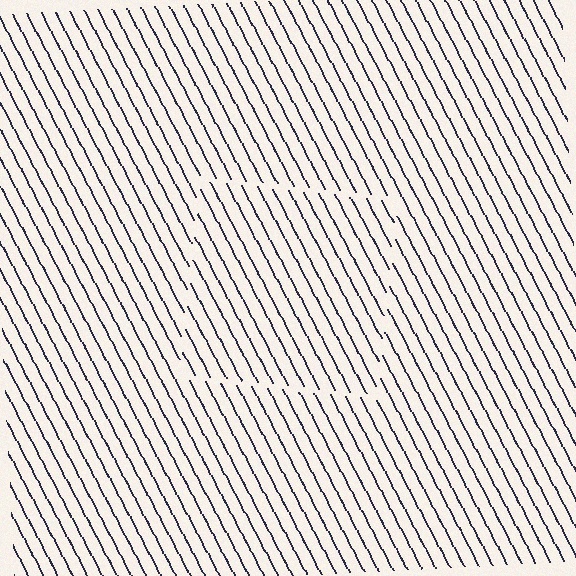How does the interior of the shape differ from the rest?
The interior of the shape contains the same grating, shifted by half a period — the contour is defined by the phase discontinuity where line-ends from the inner and outer gratings abut.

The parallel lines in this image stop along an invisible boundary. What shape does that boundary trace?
An illusory square. The interior of the shape contains the same grating, shifted by half a period — the contour is defined by the phase discontinuity where line-ends from the inner and outer gratings abut.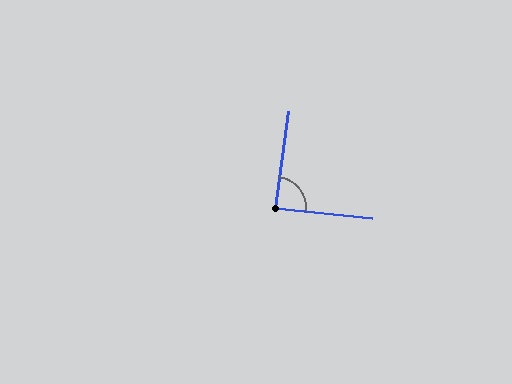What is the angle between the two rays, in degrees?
Approximately 89 degrees.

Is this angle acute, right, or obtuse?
It is approximately a right angle.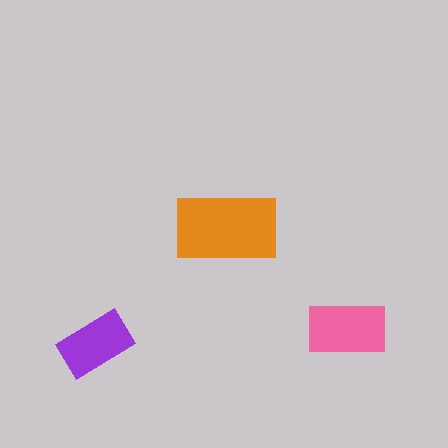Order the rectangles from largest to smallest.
the orange one, the pink one, the purple one.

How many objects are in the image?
There are 3 objects in the image.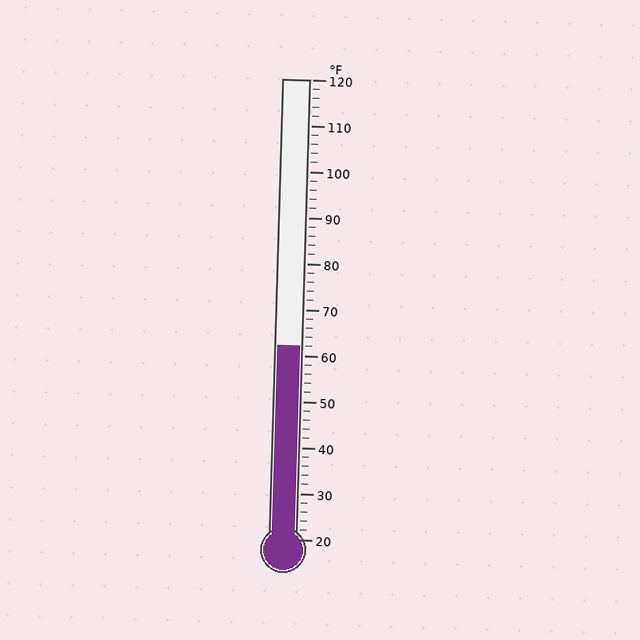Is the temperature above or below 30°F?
The temperature is above 30°F.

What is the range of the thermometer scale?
The thermometer scale ranges from 20°F to 120°F.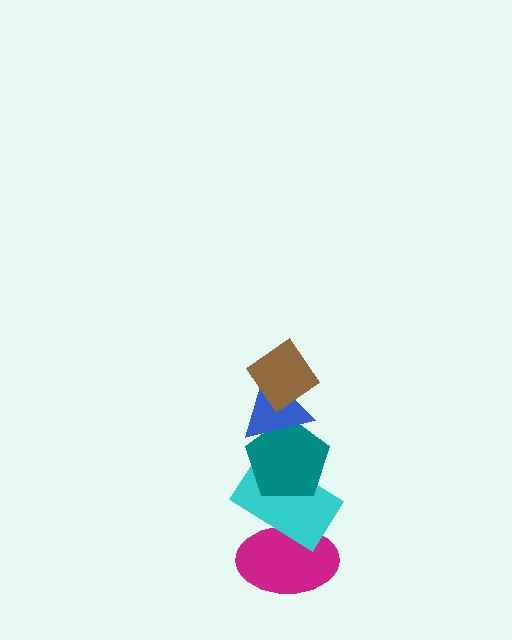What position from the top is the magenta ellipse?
The magenta ellipse is 5th from the top.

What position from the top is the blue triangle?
The blue triangle is 2nd from the top.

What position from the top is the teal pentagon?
The teal pentagon is 3rd from the top.